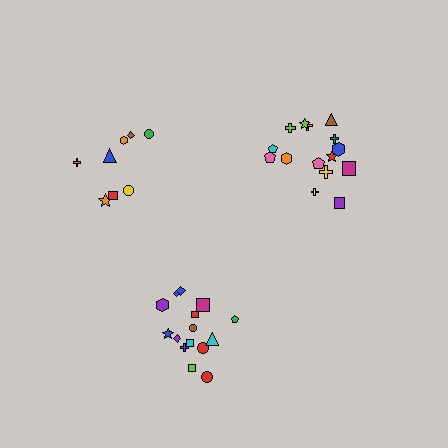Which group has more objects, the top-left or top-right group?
The top-right group.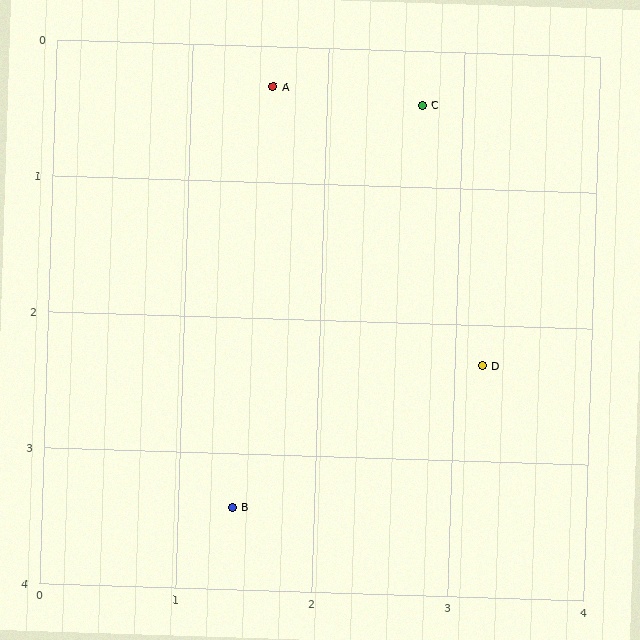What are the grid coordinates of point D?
Point D is at approximately (3.2, 2.3).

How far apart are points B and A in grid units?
Points B and A are about 3.1 grid units apart.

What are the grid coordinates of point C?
Point C is at approximately (2.7, 0.4).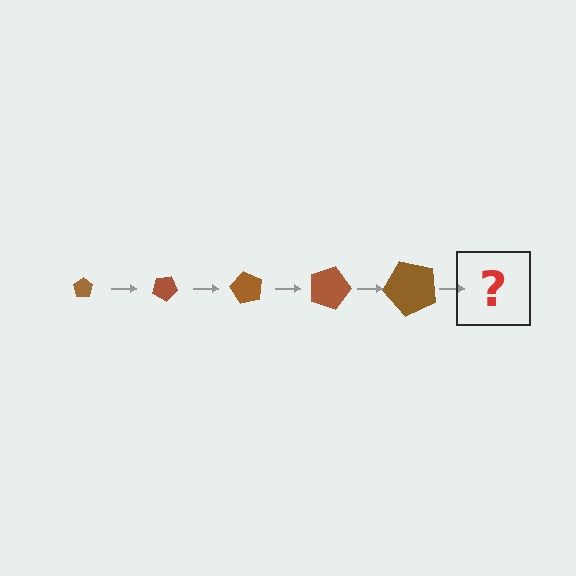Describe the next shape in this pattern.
It should be a pentagon, larger than the previous one and rotated 150 degrees from the start.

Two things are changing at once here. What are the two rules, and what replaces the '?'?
The two rules are that the pentagon grows larger each step and it rotates 30 degrees each step. The '?' should be a pentagon, larger than the previous one and rotated 150 degrees from the start.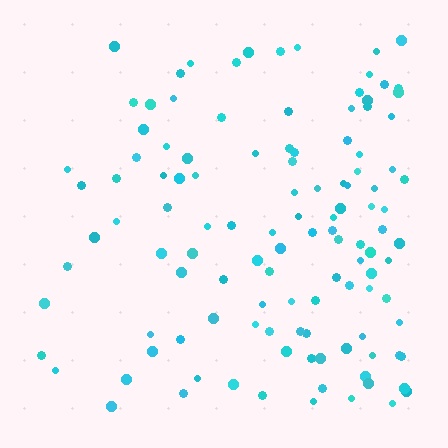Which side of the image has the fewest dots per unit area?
The left.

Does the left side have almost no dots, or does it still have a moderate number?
Still a moderate number, just noticeably fewer than the right.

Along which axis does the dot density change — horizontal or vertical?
Horizontal.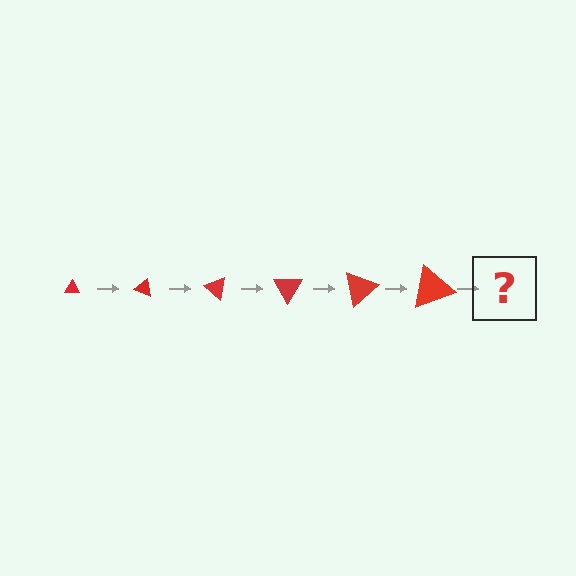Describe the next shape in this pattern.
It should be a triangle, larger than the previous one and rotated 120 degrees from the start.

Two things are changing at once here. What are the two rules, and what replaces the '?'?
The two rules are that the triangle grows larger each step and it rotates 20 degrees each step. The '?' should be a triangle, larger than the previous one and rotated 120 degrees from the start.